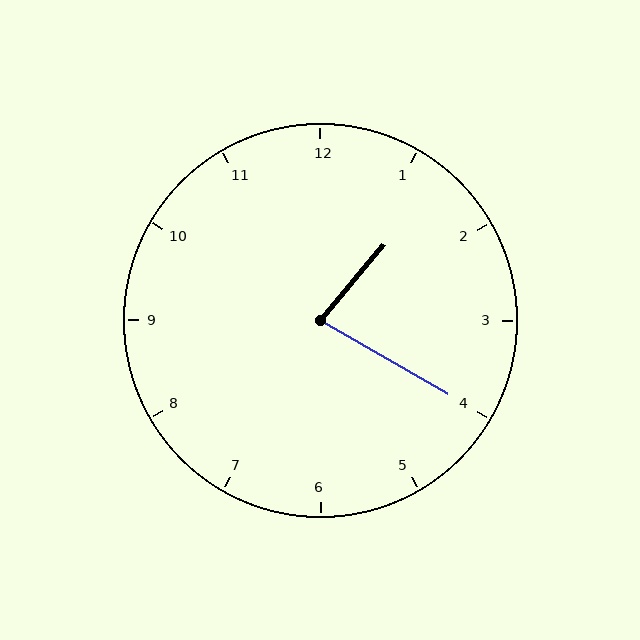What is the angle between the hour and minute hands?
Approximately 80 degrees.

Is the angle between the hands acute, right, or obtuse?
It is acute.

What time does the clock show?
1:20.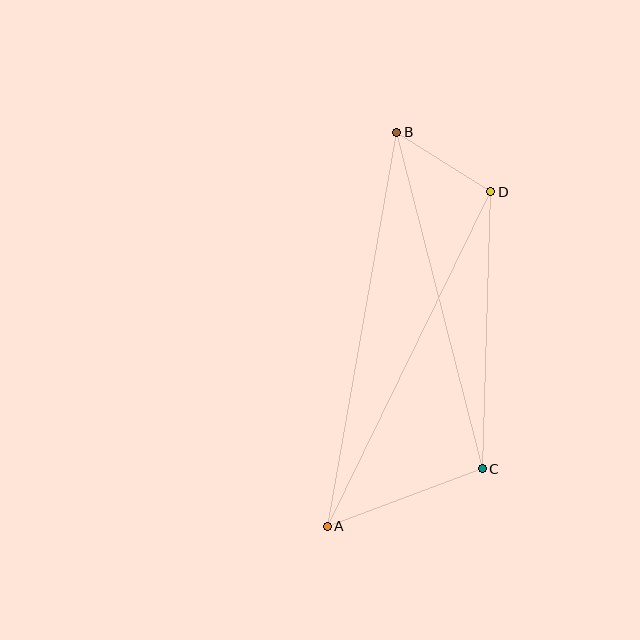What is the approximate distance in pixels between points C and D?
The distance between C and D is approximately 277 pixels.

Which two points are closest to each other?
Points B and D are closest to each other.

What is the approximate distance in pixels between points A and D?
The distance between A and D is approximately 372 pixels.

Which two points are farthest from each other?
Points A and B are farthest from each other.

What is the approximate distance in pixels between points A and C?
The distance between A and C is approximately 165 pixels.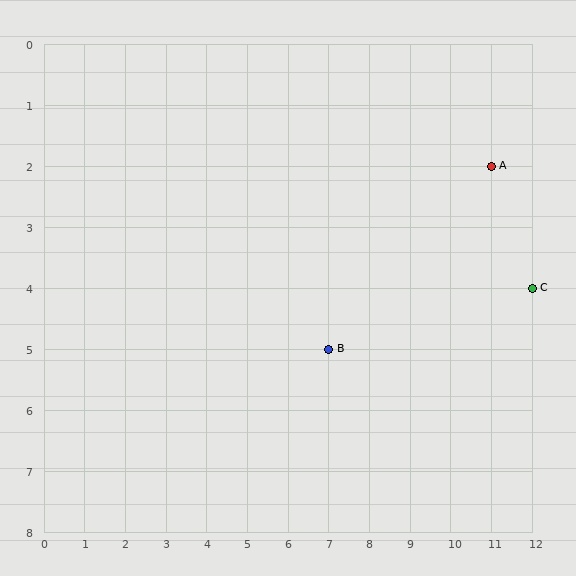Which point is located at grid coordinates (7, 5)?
Point B is at (7, 5).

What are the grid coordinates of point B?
Point B is at grid coordinates (7, 5).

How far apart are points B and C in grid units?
Points B and C are 5 columns and 1 row apart (about 5.1 grid units diagonally).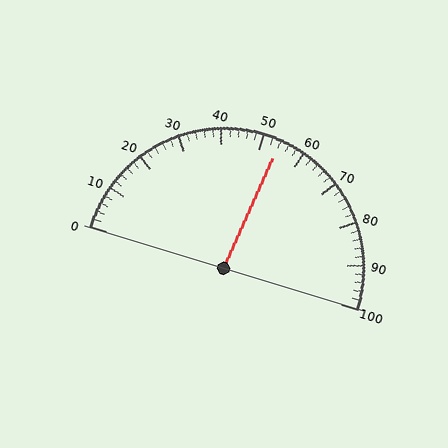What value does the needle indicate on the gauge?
The needle indicates approximately 54.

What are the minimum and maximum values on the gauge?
The gauge ranges from 0 to 100.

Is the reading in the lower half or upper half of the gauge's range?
The reading is in the upper half of the range (0 to 100).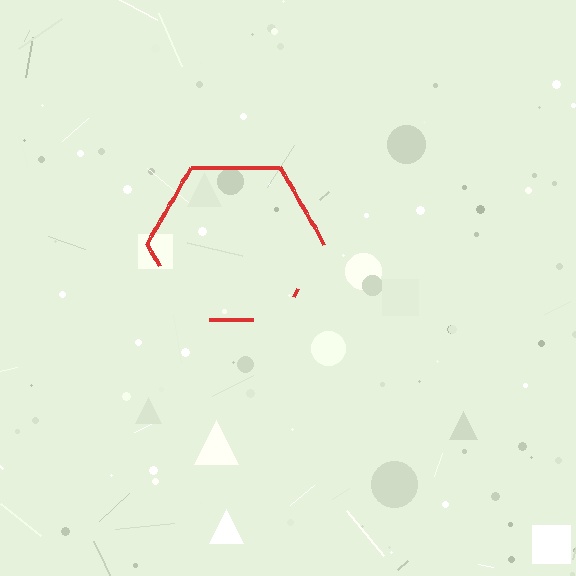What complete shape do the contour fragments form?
The contour fragments form a hexagon.